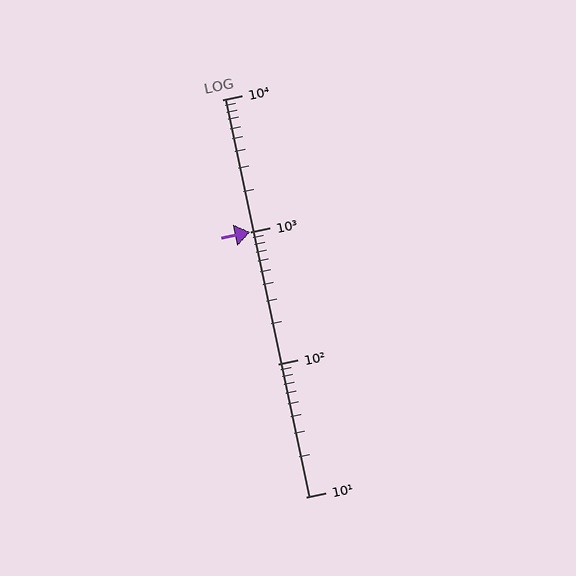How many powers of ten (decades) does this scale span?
The scale spans 3 decades, from 10 to 10000.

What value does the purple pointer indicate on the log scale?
The pointer indicates approximately 1000.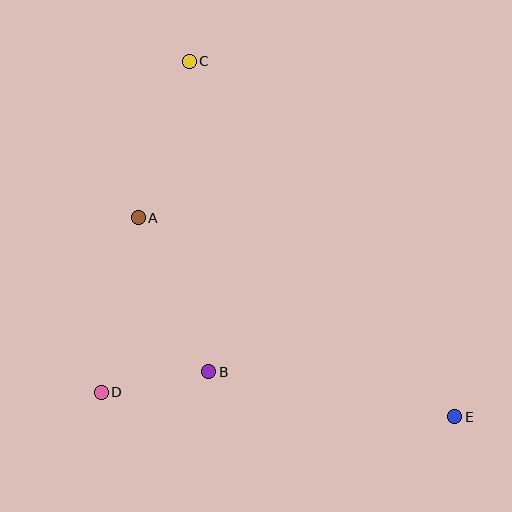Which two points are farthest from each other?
Points C and E are farthest from each other.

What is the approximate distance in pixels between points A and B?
The distance between A and B is approximately 169 pixels.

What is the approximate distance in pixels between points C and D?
The distance between C and D is approximately 343 pixels.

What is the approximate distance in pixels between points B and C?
The distance between B and C is approximately 311 pixels.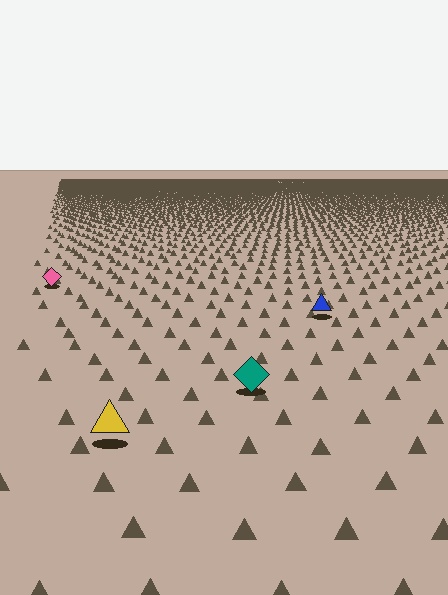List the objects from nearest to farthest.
From nearest to farthest: the yellow triangle, the teal diamond, the blue triangle, the pink diamond.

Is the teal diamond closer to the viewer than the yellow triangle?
No. The yellow triangle is closer — you can tell from the texture gradient: the ground texture is coarser near it.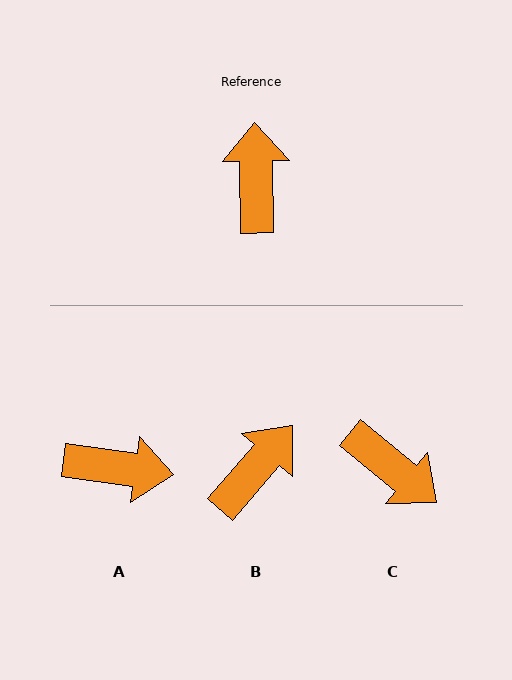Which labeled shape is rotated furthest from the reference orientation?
C, about 130 degrees away.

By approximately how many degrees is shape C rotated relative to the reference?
Approximately 130 degrees clockwise.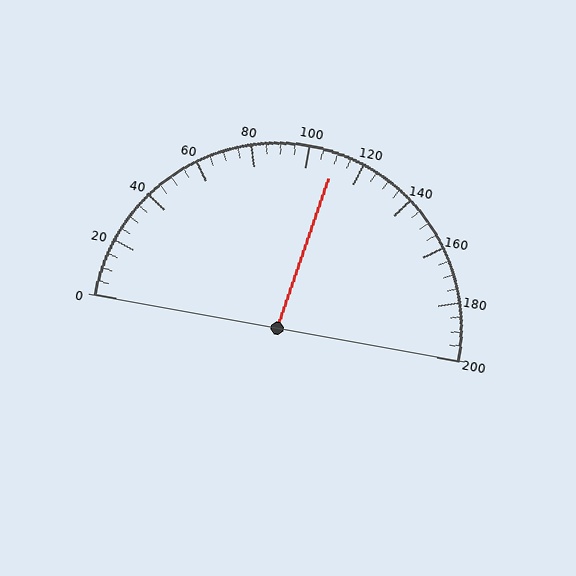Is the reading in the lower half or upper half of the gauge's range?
The reading is in the upper half of the range (0 to 200).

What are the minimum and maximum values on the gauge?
The gauge ranges from 0 to 200.